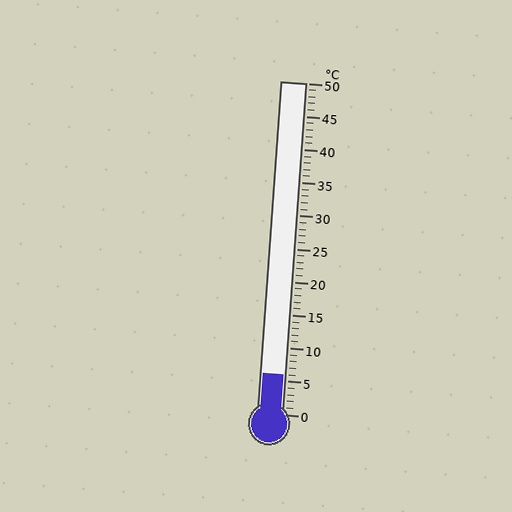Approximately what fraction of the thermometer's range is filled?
The thermometer is filled to approximately 10% of its range.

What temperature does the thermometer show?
The thermometer shows approximately 6°C.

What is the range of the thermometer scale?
The thermometer scale ranges from 0°C to 50°C.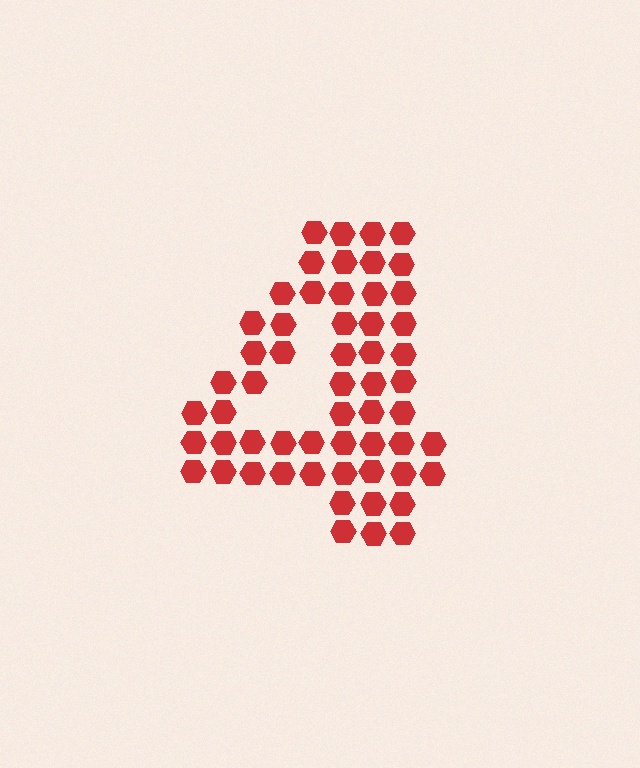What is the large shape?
The large shape is the digit 4.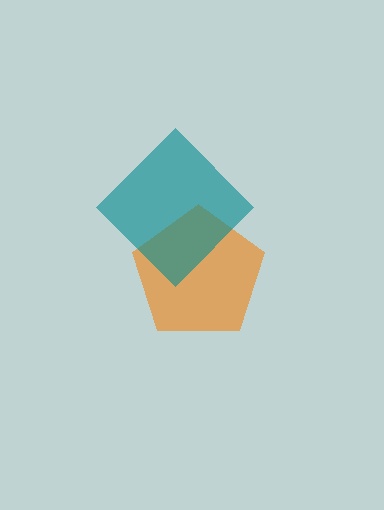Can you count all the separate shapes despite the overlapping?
Yes, there are 2 separate shapes.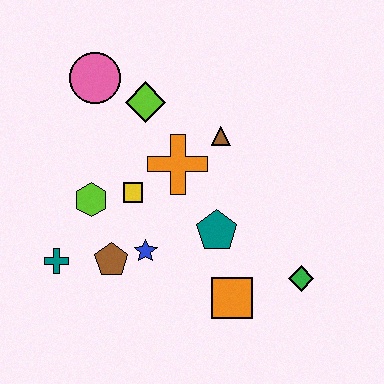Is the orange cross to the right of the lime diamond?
Yes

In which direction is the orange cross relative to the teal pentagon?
The orange cross is above the teal pentagon.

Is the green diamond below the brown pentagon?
Yes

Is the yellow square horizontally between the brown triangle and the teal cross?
Yes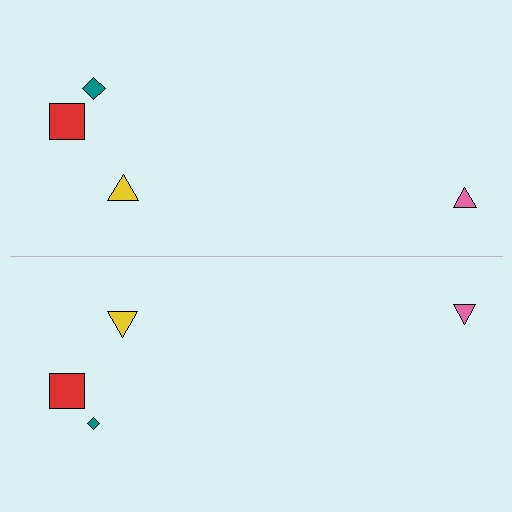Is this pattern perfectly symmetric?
No, the pattern is not perfectly symmetric. The teal diamond on the bottom side has a different size than its mirror counterpart.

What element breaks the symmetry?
The teal diamond on the bottom side has a different size than its mirror counterpart.